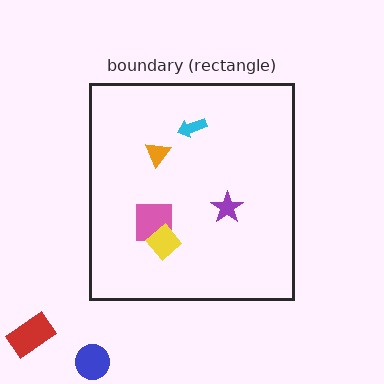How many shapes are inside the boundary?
5 inside, 2 outside.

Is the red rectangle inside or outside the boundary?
Outside.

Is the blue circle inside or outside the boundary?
Outside.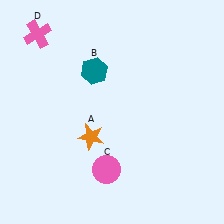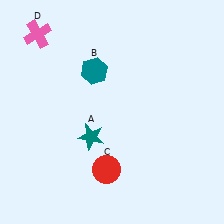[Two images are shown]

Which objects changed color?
A changed from orange to teal. C changed from pink to red.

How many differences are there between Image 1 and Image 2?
There are 2 differences between the two images.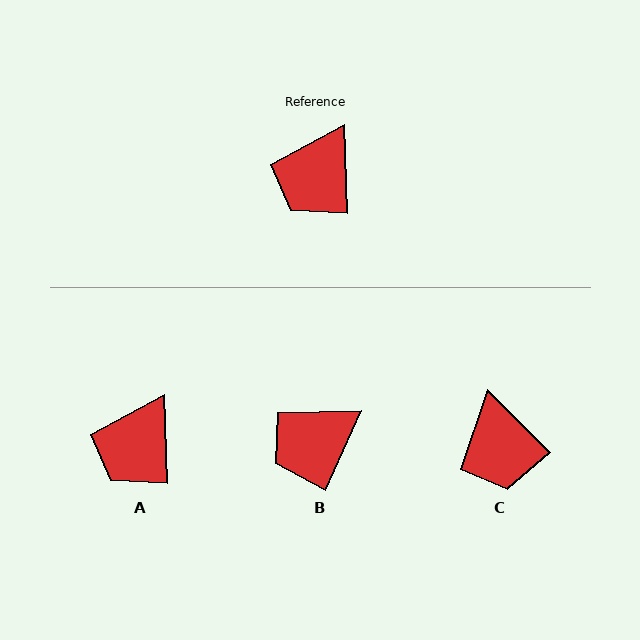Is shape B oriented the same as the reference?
No, it is off by about 26 degrees.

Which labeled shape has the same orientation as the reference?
A.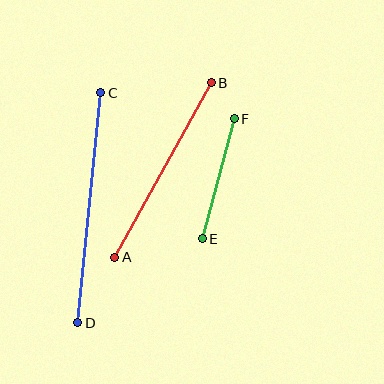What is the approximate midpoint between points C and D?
The midpoint is at approximately (89, 208) pixels.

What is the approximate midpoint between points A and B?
The midpoint is at approximately (163, 170) pixels.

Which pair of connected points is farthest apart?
Points C and D are farthest apart.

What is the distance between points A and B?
The distance is approximately 199 pixels.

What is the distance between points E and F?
The distance is approximately 124 pixels.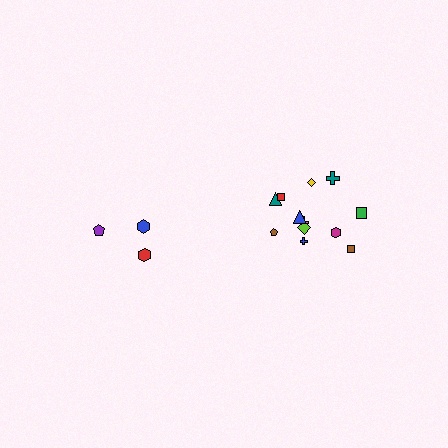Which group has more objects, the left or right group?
The right group.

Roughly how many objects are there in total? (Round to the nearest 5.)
Roughly 15 objects in total.